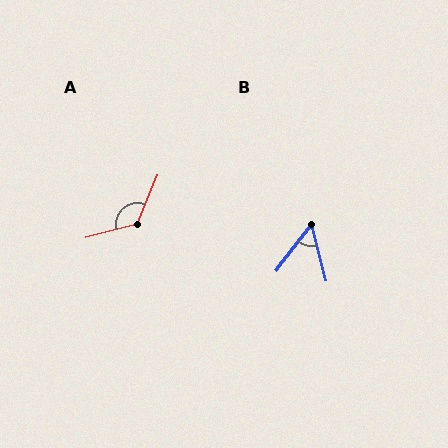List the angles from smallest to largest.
B (52°), A (126°).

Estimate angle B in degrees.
Approximately 52 degrees.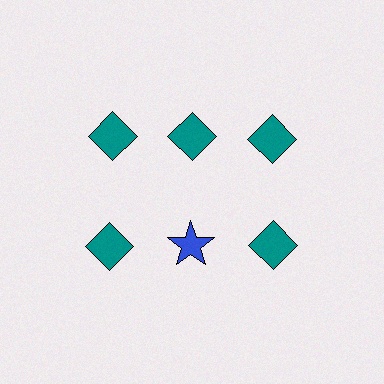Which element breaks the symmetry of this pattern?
The blue star in the second row, second from left column breaks the symmetry. All other shapes are teal diamonds.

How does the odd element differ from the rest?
It differs in both color (blue instead of teal) and shape (star instead of diamond).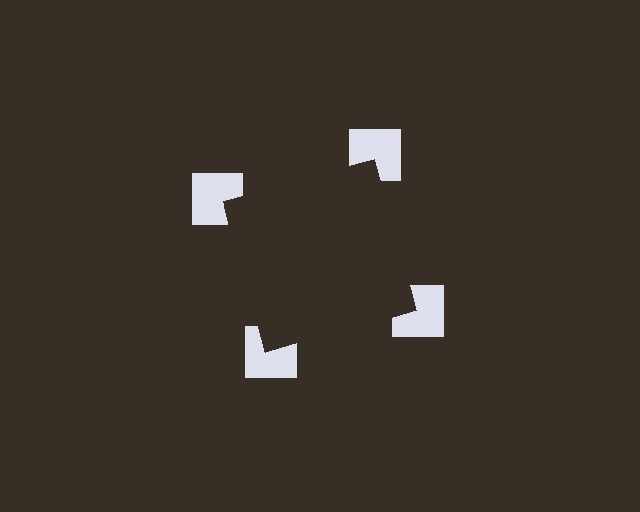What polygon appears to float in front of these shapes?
An illusory square — its edges are inferred from the aligned wedge cuts in the notched squares, not physically drawn.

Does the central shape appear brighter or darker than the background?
It typically appears slightly darker than the background, even though no actual brightness change is drawn.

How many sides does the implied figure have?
4 sides.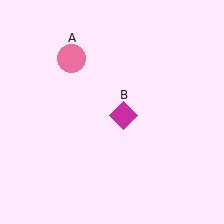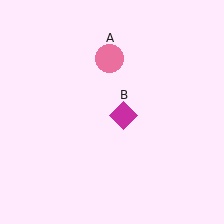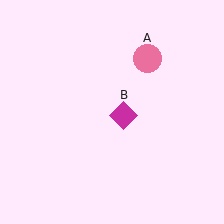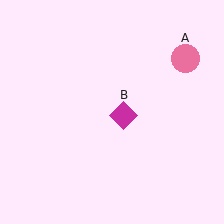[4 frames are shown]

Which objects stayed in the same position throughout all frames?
Magenta diamond (object B) remained stationary.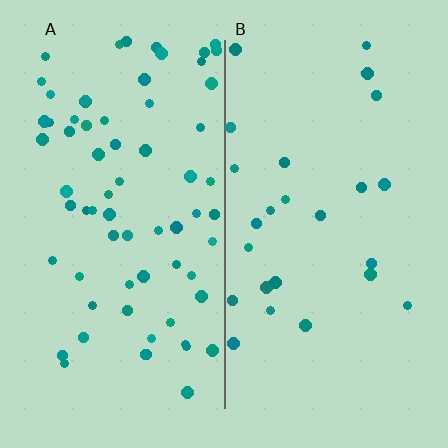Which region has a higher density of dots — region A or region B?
A (the left).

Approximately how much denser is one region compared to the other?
Approximately 2.7× — region A over region B.